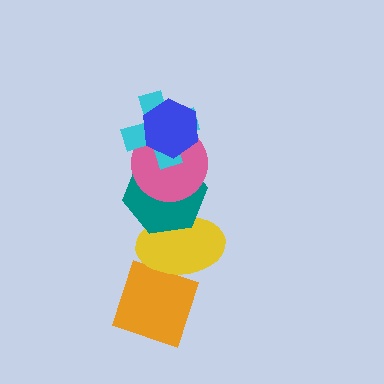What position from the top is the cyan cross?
The cyan cross is 2nd from the top.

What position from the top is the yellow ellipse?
The yellow ellipse is 5th from the top.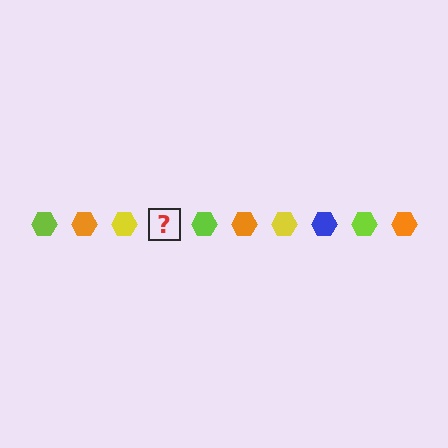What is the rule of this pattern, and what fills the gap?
The rule is that the pattern cycles through lime, orange, yellow, blue hexagons. The gap should be filled with a blue hexagon.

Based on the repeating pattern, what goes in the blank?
The blank should be a blue hexagon.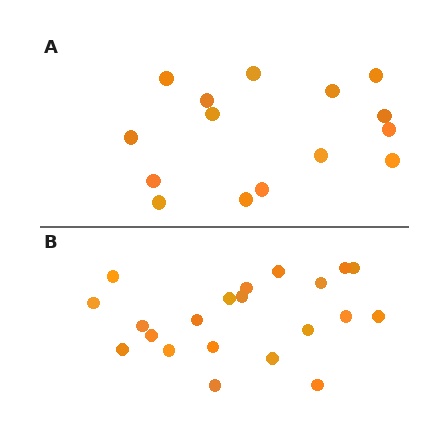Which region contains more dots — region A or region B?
Region B (the bottom region) has more dots.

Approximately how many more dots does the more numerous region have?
Region B has about 6 more dots than region A.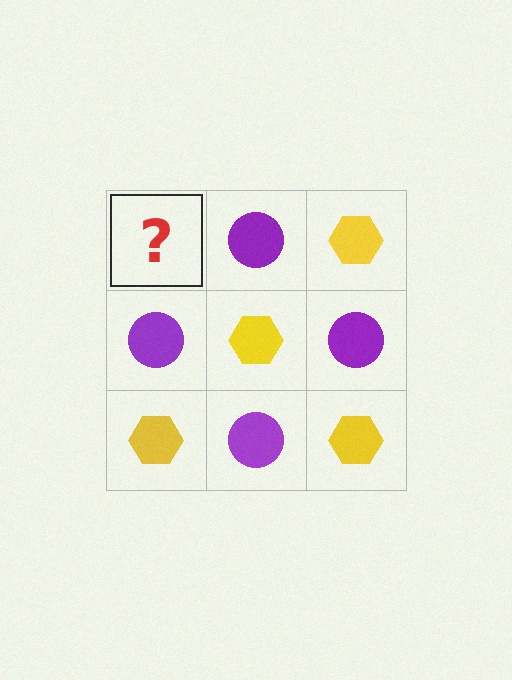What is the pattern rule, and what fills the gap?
The rule is that it alternates yellow hexagon and purple circle in a checkerboard pattern. The gap should be filled with a yellow hexagon.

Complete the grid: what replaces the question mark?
The question mark should be replaced with a yellow hexagon.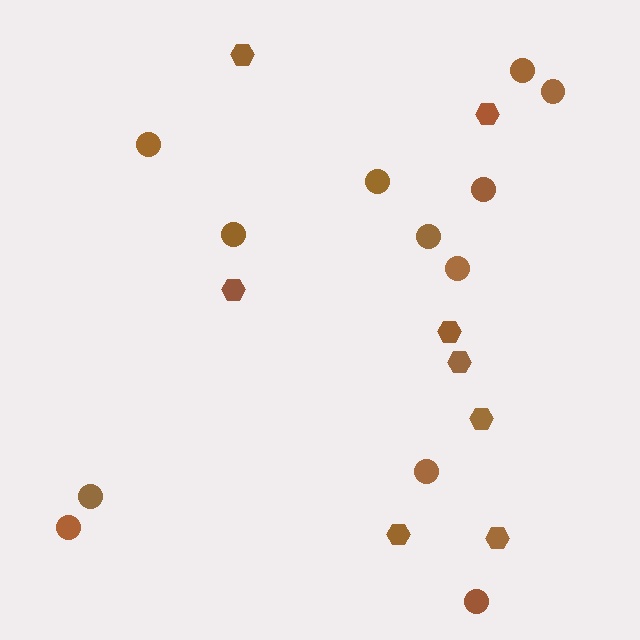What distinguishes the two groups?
There are 2 groups: one group of circles (12) and one group of hexagons (8).